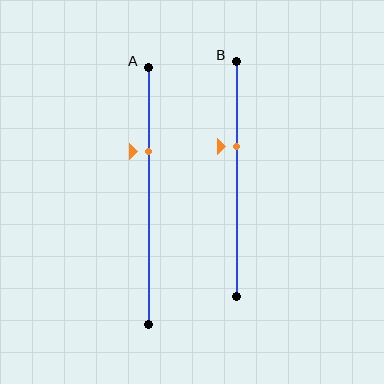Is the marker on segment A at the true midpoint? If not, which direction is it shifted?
No, the marker on segment A is shifted upward by about 17% of the segment length.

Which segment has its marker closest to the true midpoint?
Segment B has its marker closest to the true midpoint.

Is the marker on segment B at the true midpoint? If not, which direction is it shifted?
No, the marker on segment B is shifted upward by about 14% of the segment length.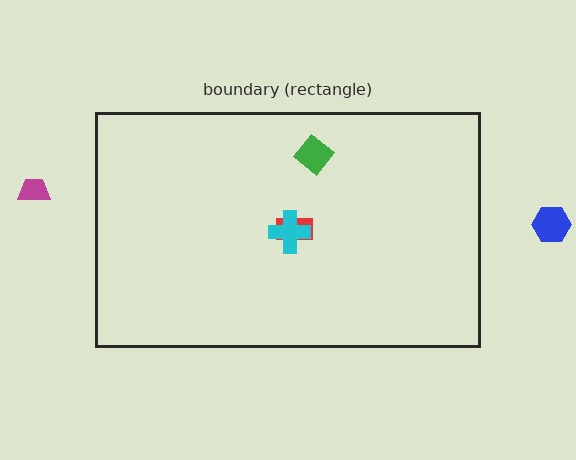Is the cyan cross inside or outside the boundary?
Inside.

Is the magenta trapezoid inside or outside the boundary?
Outside.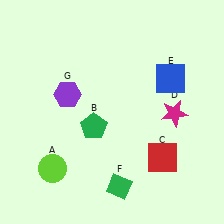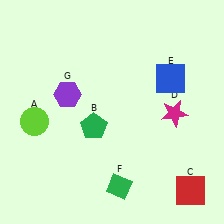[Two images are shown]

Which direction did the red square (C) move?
The red square (C) moved down.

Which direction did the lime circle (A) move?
The lime circle (A) moved up.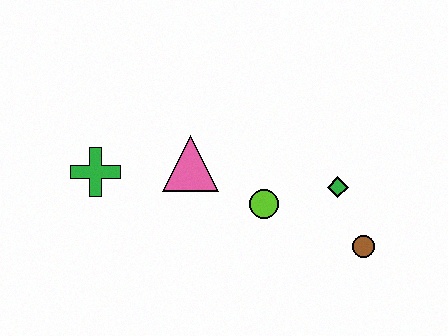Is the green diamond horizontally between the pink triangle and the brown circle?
Yes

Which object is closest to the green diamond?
The brown circle is closest to the green diamond.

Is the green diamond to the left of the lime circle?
No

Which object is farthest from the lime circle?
The green cross is farthest from the lime circle.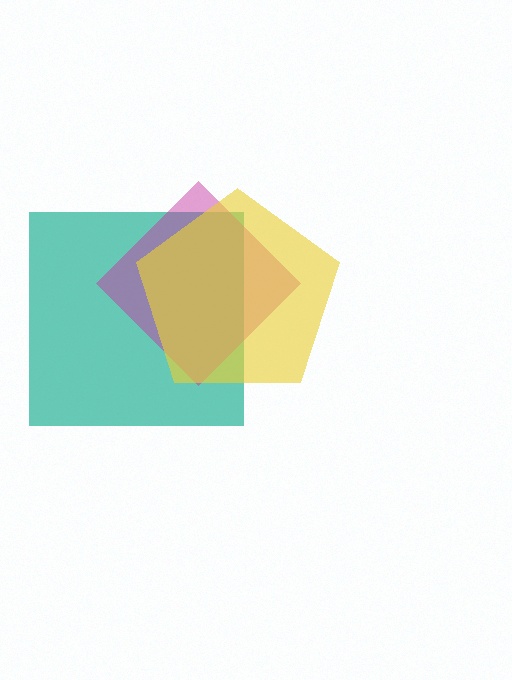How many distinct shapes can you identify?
There are 3 distinct shapes: a teal square, a magenta diamond, a yellow pentagon.